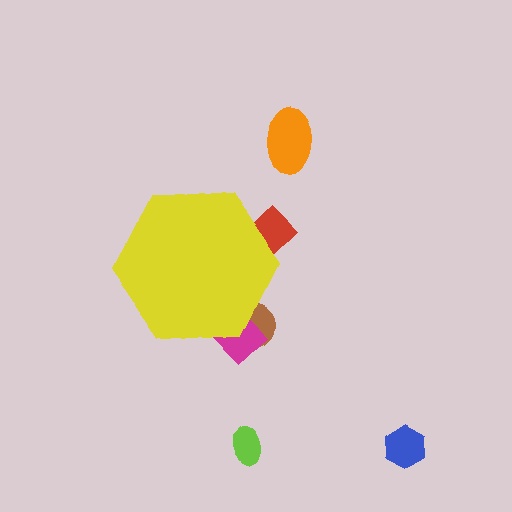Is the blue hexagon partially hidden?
No, the blue hexagon is fully visible.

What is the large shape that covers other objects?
A yellow hexagon.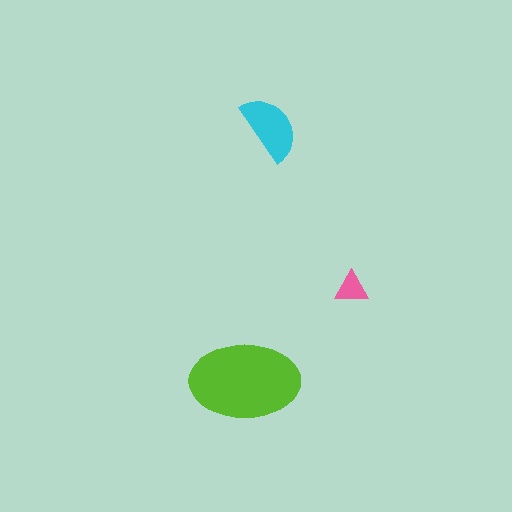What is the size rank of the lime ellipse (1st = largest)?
1st.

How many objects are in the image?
There are 3 objects in the image.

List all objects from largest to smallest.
The lime ellipse, the cyan semicircle, the pink triangle.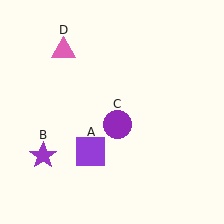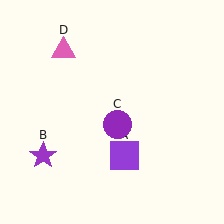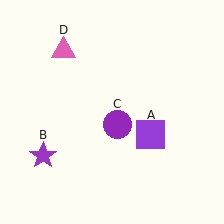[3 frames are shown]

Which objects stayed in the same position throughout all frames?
Purple star (object B) and purple circle (object C) and pink triangle (object D) remained stationary.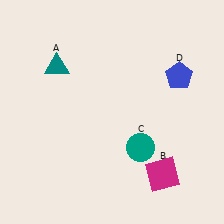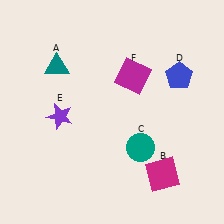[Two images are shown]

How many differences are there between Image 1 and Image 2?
There are 2 differences between the two images.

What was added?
A purple star (E), a magenta square (F) were added in Image 2.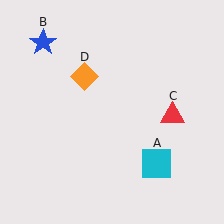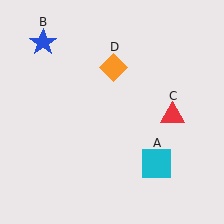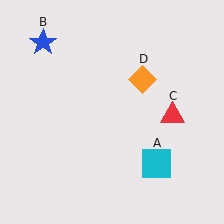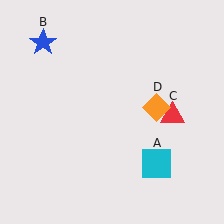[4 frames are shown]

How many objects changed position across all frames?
1 object changed position: orange diamond (object D).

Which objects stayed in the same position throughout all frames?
Cyan square (object A) and blue star (object B) and red triangle (object C) remained stationary.